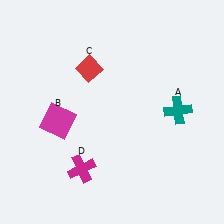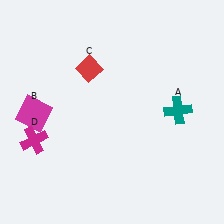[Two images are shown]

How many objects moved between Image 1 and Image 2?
2 objects moved between the two images.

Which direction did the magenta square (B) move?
The magenta square (B) moved left.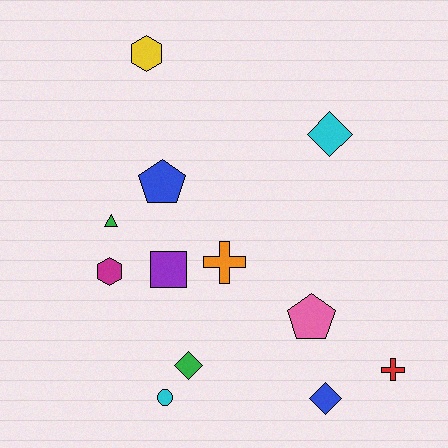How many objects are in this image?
There are 12 objects.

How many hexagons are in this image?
There are 2 hexagons.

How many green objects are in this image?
There are 2 green objects.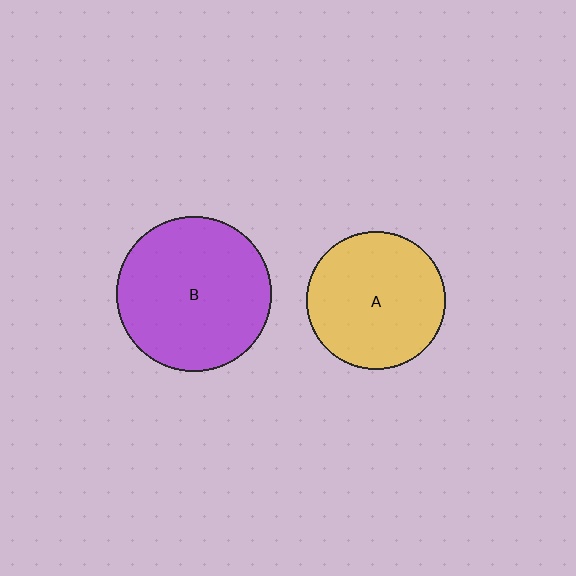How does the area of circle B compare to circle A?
Approximately 1.3 times.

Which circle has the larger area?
Circle B (purple).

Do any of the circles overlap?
No, none of the circles overlap.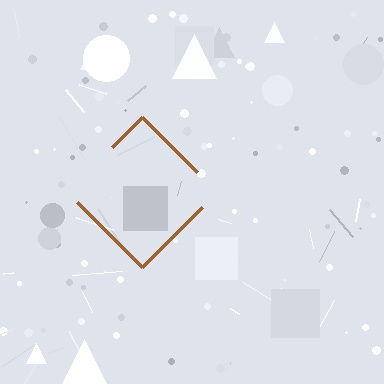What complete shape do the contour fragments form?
The contour fragments form a diamond.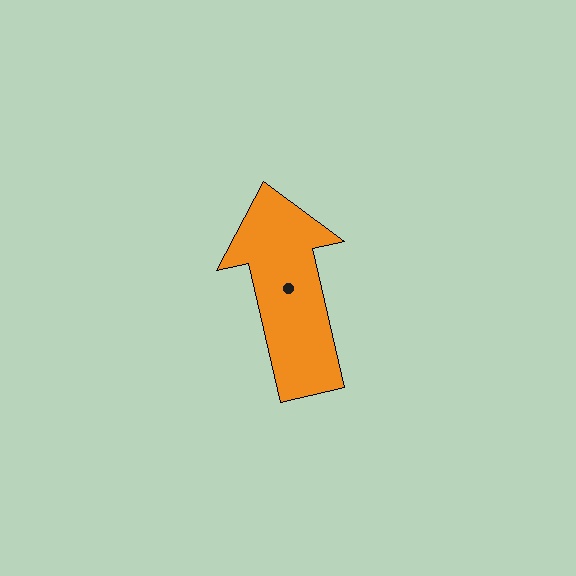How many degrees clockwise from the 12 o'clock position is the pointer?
Approximately 347 degrees.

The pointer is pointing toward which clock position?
Roughly 12 o'clock.